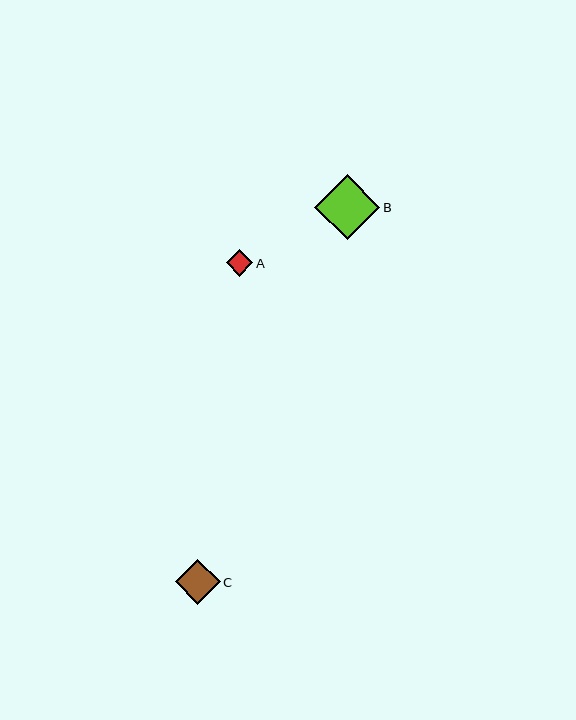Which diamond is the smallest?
Diamond A is the smallest with a size of approximately 27 pixels.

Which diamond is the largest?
Diamond B is the largest with a size of approximately 65 pixels.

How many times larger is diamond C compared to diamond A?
Diamond C is approximately 1.7 times the size of diamond A.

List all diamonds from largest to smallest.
From largest to smallest: B, C, A.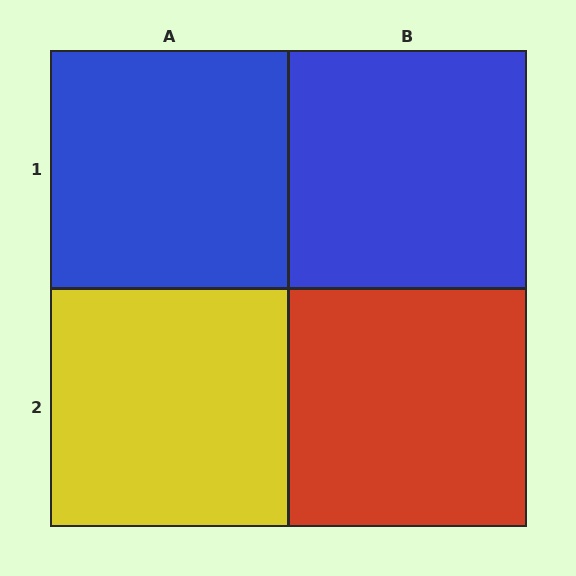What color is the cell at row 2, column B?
Red.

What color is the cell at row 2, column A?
Yellow.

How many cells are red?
1 cell is red.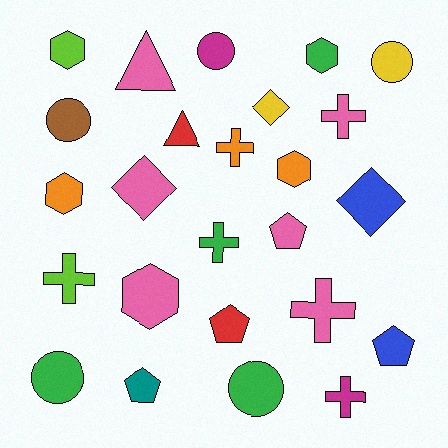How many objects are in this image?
There are 25 objects.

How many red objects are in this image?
There are 2 red objects.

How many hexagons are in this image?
There are 5 hexagons.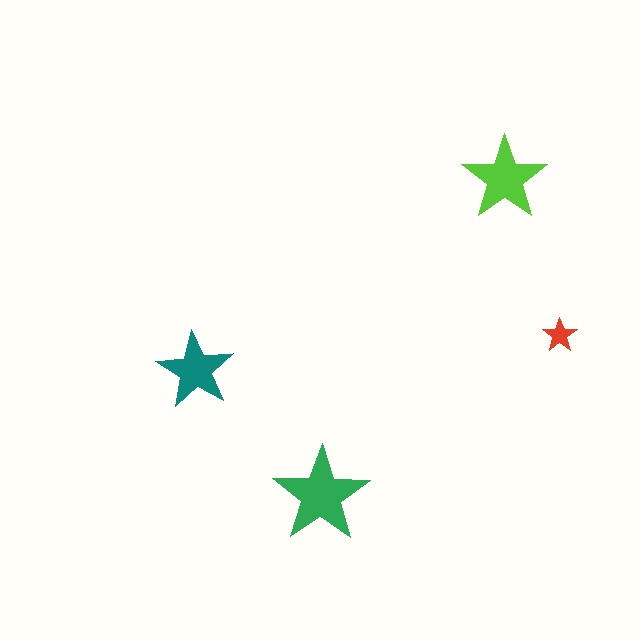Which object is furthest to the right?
The red star is rightmost.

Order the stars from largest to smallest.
the green one, the lime one, the teal one, the red one.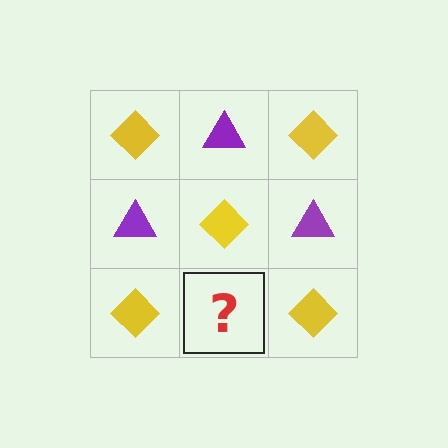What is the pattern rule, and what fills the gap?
The rule is that it alternates yellow diamond and purple triangle in a checkerboard pattern. The gap should be filled with a purple triangle.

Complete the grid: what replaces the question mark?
The question mark should be replaced with a purple triangle.